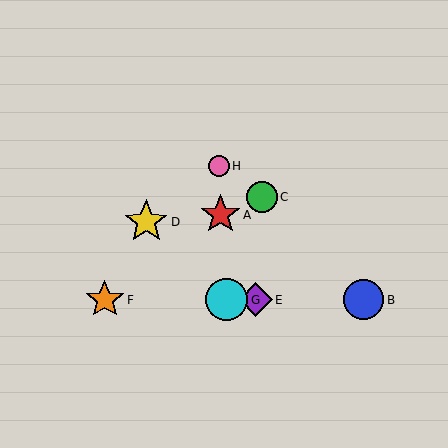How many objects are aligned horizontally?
4 objects (B, E, F, G) are aligned horizontally.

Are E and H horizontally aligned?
No, E is at y≈300 and H is at y≈166.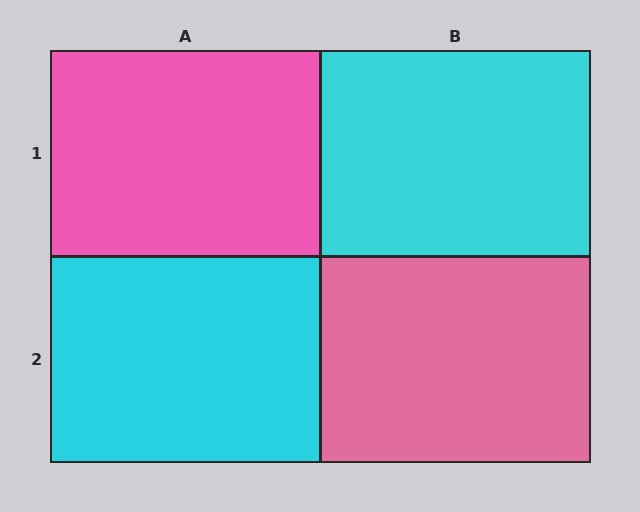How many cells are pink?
2 cells are pink.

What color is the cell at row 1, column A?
Pink.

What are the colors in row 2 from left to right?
Cyan, pink.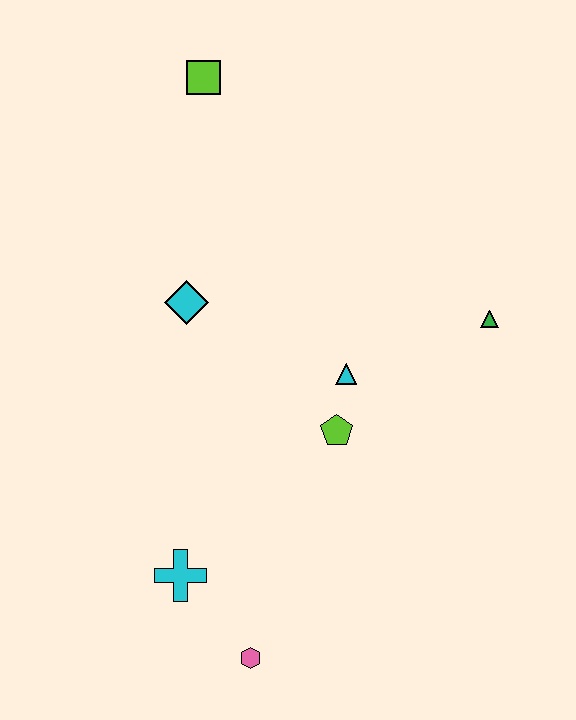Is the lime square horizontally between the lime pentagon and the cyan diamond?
Yes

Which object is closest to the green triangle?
The cyan triangle is closest to the green triangle.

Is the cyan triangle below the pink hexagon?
No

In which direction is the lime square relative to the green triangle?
The lime square is to the left of the green triangle.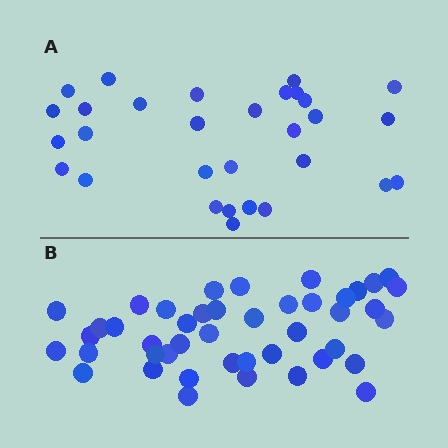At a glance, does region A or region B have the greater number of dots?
Region B (the bottom region) has more dots.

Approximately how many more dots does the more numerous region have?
Region B has approximately 15 more dots than region A.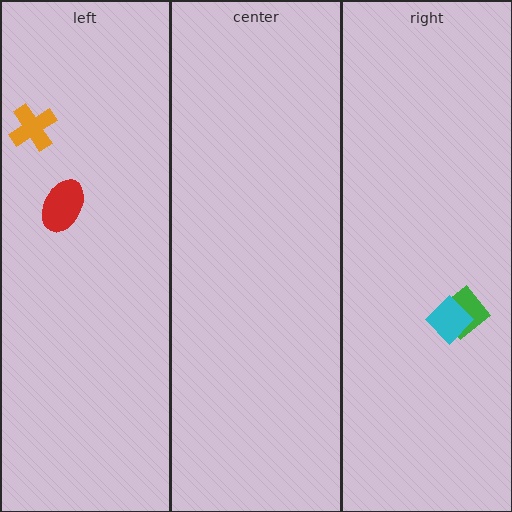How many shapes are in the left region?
2.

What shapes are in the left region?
The red ellipse, the orange cross.